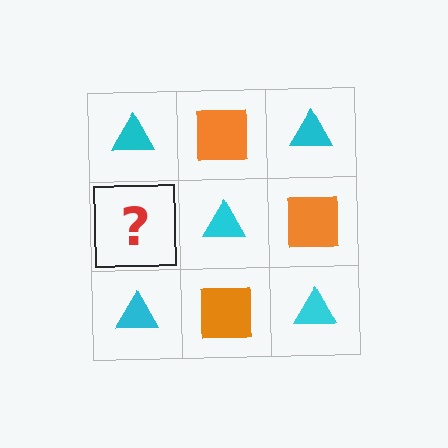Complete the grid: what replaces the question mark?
The question mark should be replaced with an orange square.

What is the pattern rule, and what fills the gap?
The rule is that it alternates cyan triangle and orange square in a checkerboard pattern. The gap should be filled with an orange square.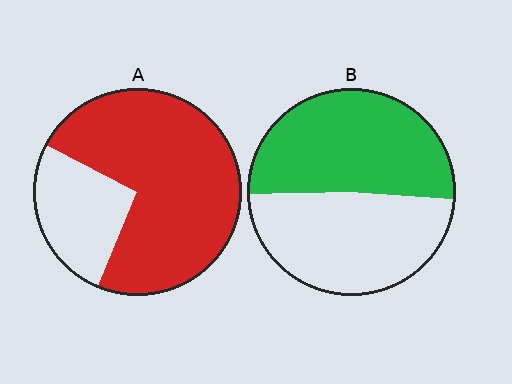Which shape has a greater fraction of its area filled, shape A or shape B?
Shape A.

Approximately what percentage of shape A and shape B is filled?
A is approximately 75% and B is approximately 50%.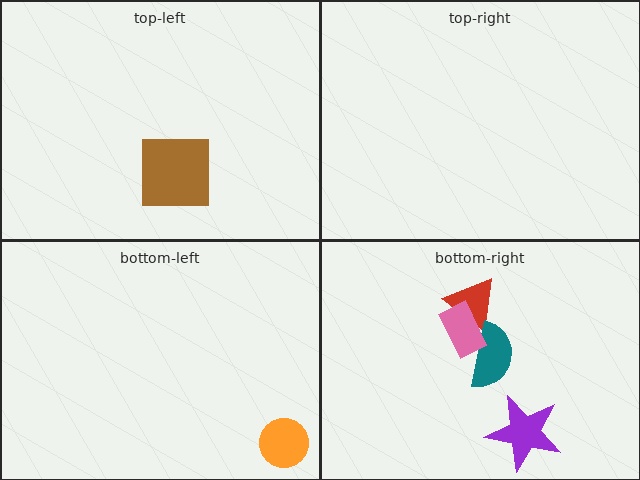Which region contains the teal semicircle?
The bottom-right region.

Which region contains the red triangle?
The bottom-right region.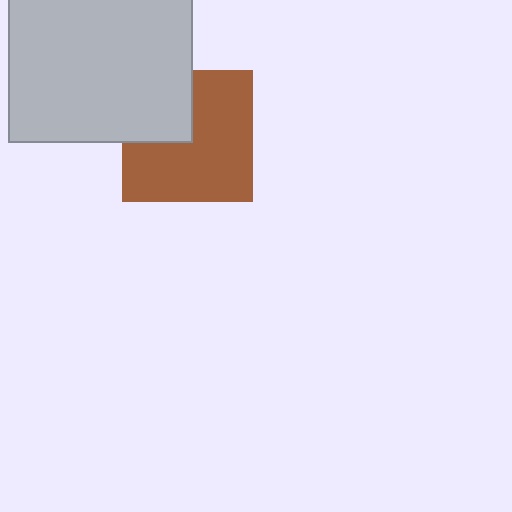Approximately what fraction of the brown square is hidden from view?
Roughly 31% of the brown square is hidden behind the light gray rectangle.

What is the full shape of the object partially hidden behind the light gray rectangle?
The partially hidden object is a brown square.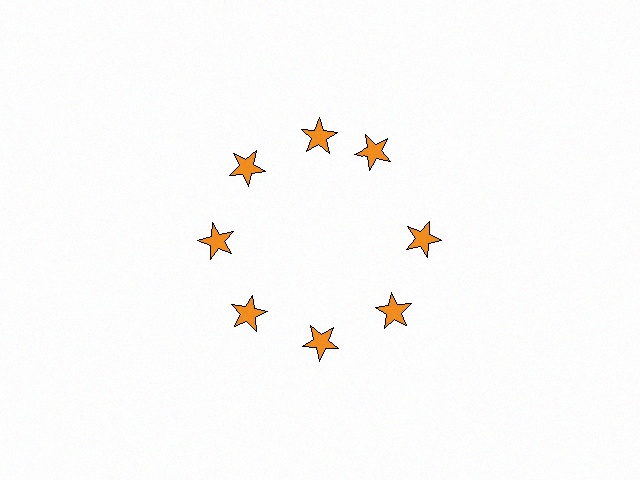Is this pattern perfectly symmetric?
No. The 8 orange stars are arranged in a ring, but one element near the 2 o'clock position is rotated out of alignment along the ring, breaking the 8-fold rotational symmetry.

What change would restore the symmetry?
The symmetry would be restored by rotating it back into even spacing with its neighbors so that all 8 stars sit at equal angles and equal distance from the center.